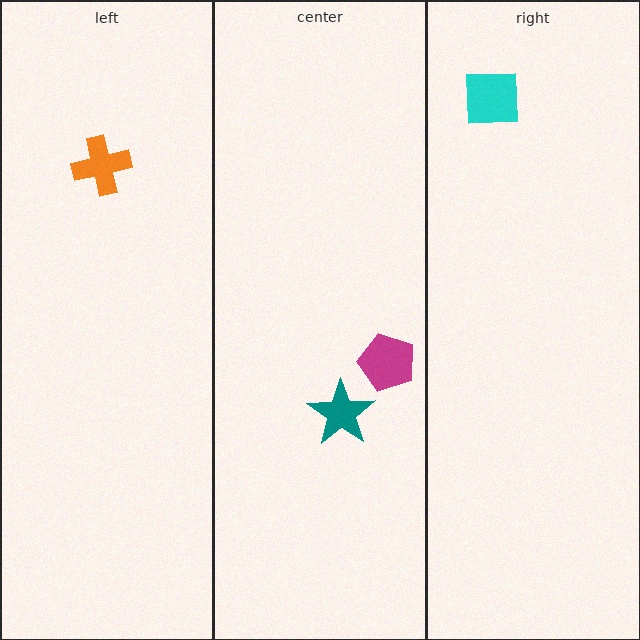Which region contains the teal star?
The center region.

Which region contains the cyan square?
The right region.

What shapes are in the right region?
The cyan square.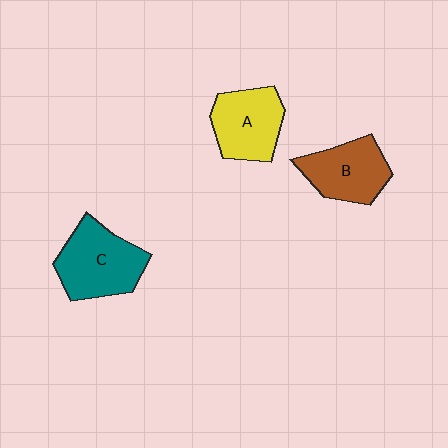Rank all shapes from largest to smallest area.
From largest to smallest: C (teal), A (yellow), B (brown).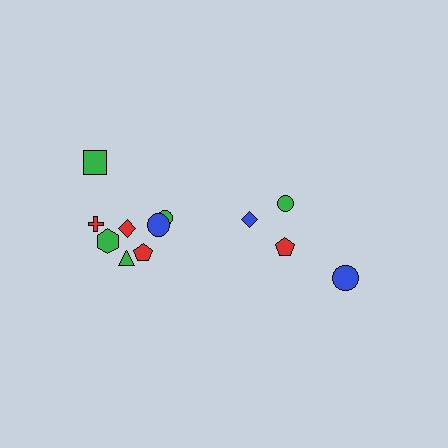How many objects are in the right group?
There are 4 objects.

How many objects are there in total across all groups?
There are 12 objects.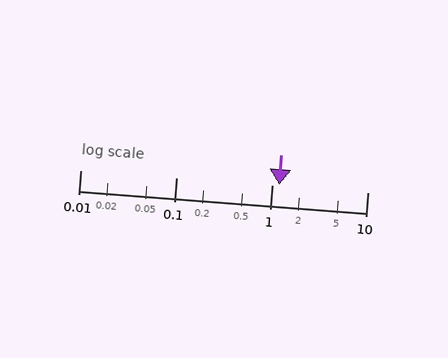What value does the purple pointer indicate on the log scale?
The pointer indicates approximately 1.2.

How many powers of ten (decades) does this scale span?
The scale spans 3 decades, from 0.01 to 10.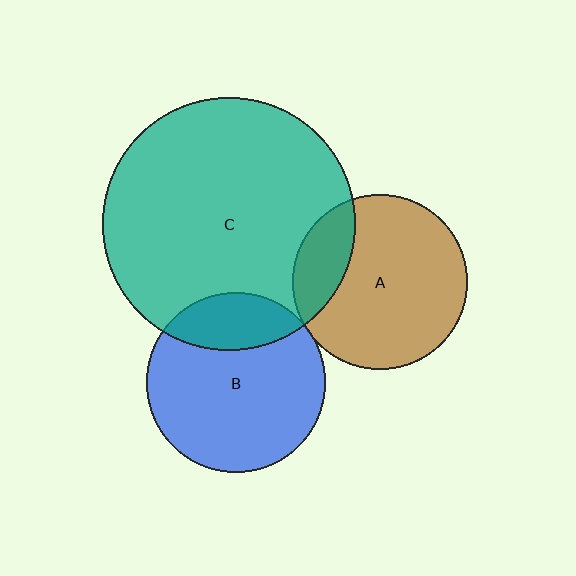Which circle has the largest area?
Circle C (teal).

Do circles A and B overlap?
Yes.